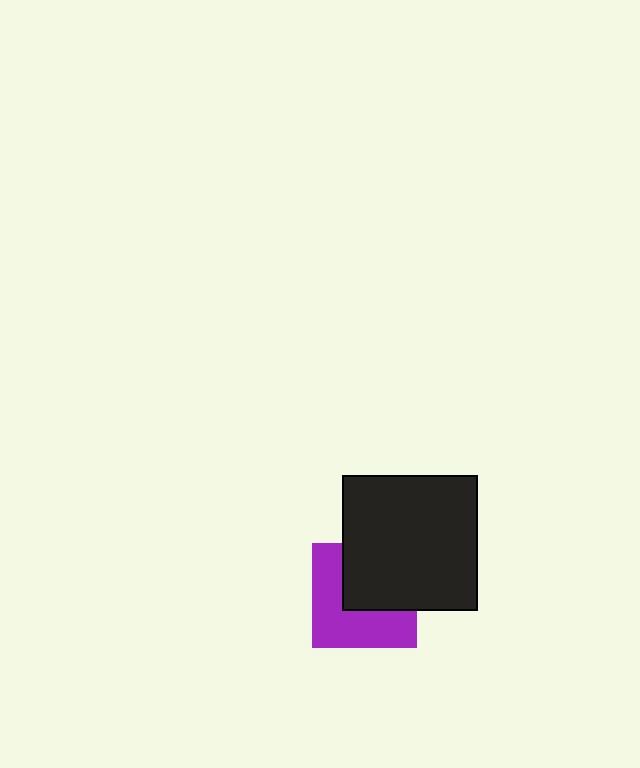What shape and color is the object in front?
The object in front is a black square.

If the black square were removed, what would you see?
You would see the complete purple square.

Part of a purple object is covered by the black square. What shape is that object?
It is a square.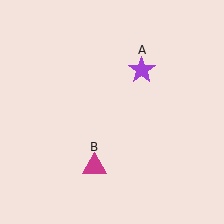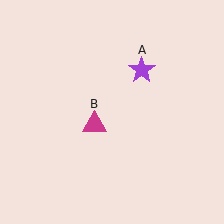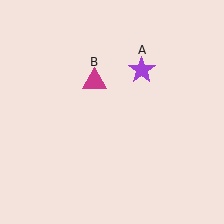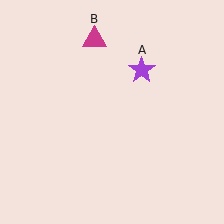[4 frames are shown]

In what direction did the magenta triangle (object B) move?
The magenta triangle (object B) moved up.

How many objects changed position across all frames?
1 object changed position: magenta triangle (object B).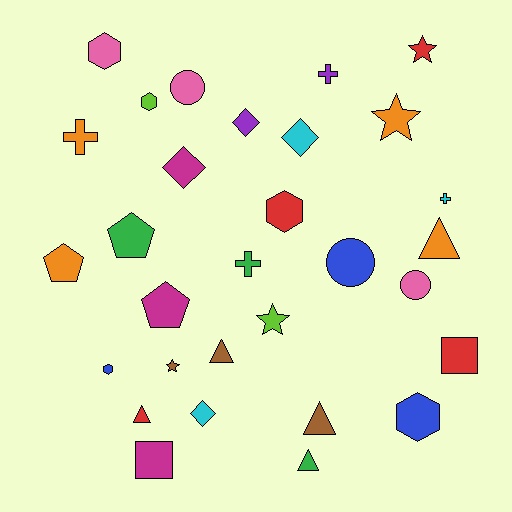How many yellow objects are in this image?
There are no yellow objects.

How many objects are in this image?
There are 30 objects.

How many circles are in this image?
There are 3 circles.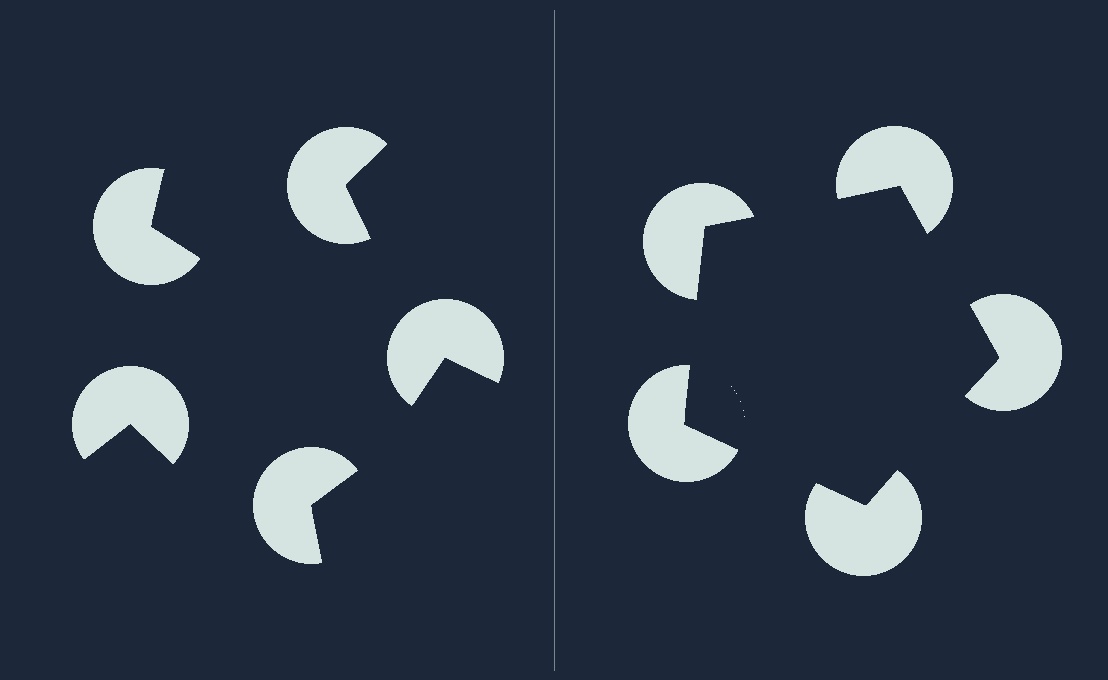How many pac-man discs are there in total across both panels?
10 — 5 on each side.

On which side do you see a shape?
An illusory pentagon appears on the right side. On the left side the wedge cuts are rotated, so no coherent shape forms.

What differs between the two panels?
The pac-man discs are positioned identically on both sides; only the wedge orientations differ. On the right they align to a pentagon; on the left they are misaligned.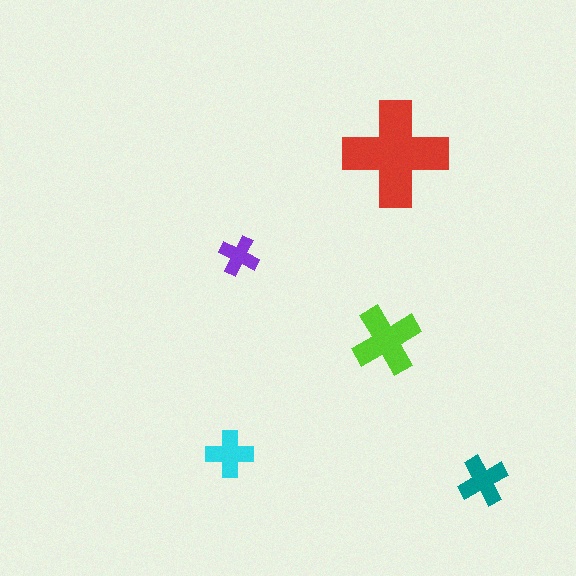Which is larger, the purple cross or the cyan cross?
The cyan one.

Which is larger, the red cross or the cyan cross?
The red one.